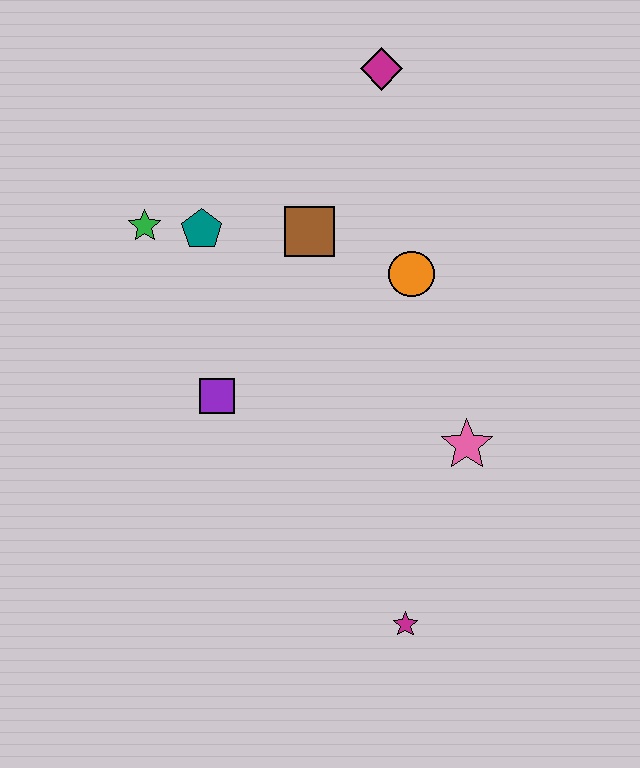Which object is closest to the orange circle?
The brown square is closest to the orange circle.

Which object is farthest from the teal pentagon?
The magenta star is farthest from the teal pentagon.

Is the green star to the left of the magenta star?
Yes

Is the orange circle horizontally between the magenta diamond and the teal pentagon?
No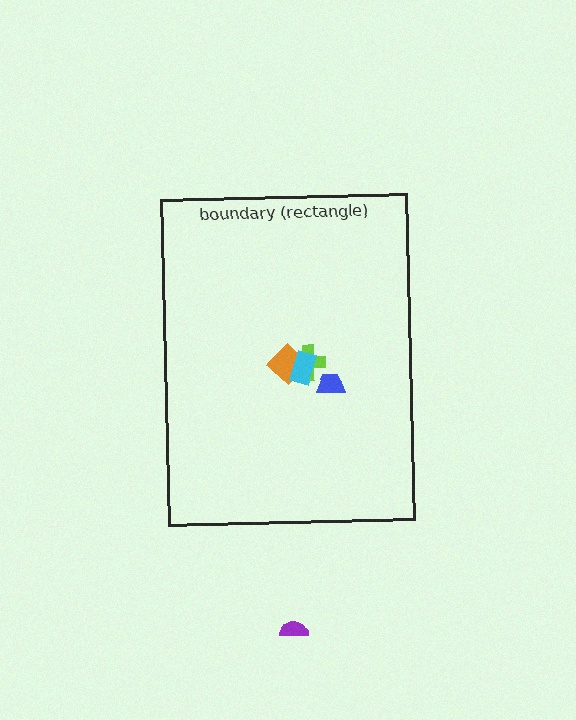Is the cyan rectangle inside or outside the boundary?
Inside.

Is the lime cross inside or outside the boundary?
Inside.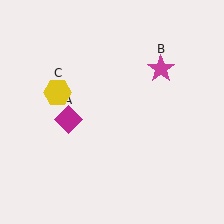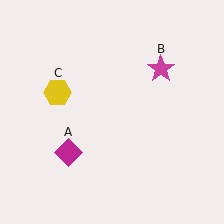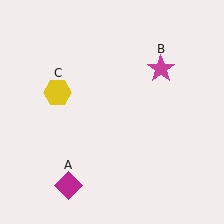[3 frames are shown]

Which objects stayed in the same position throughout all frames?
Magenta star (object B) and yellow hexagon (object C) remained stationary.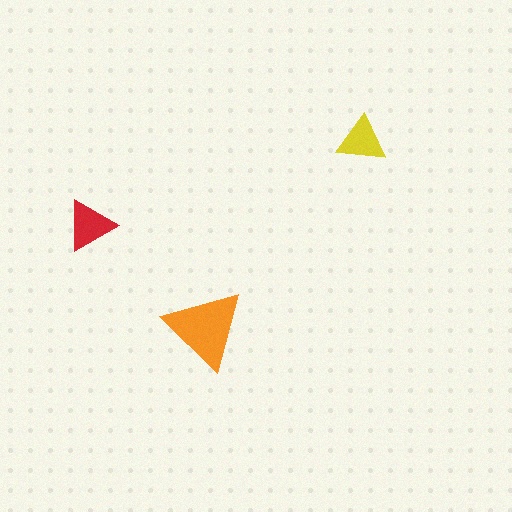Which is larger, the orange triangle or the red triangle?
The orange one.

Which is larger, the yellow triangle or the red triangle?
The red one.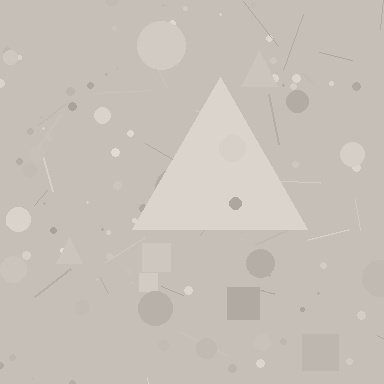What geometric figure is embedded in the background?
A triangle is embedded in the background.